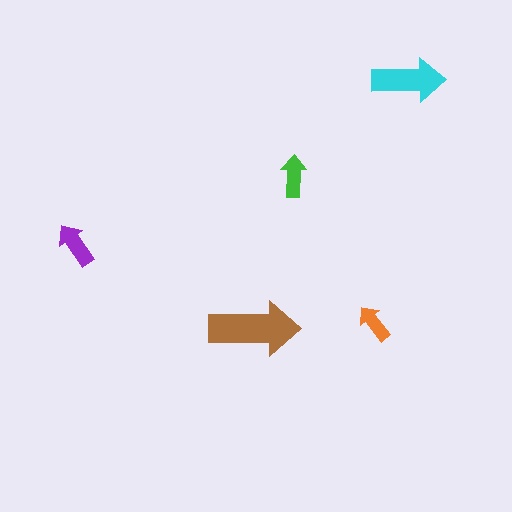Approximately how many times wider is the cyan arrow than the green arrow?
About 2 times wider.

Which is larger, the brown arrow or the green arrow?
The brown one.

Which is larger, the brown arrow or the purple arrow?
The brown one.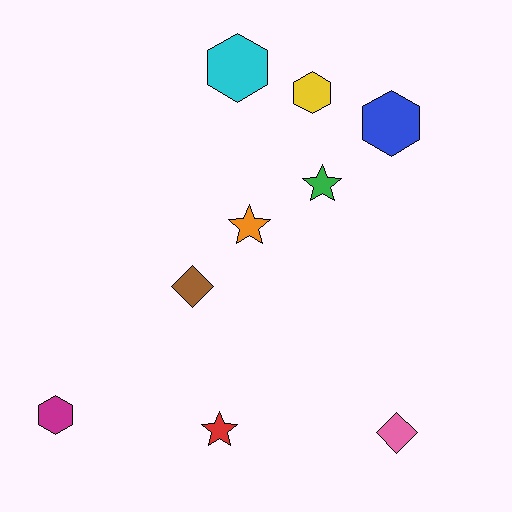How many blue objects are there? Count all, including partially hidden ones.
There is 1 blue object.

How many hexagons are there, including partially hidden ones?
There are 4 hexagons.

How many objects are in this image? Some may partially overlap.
There are 9 objects.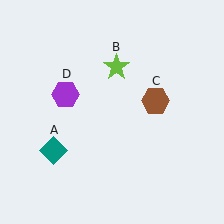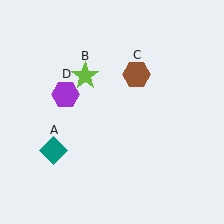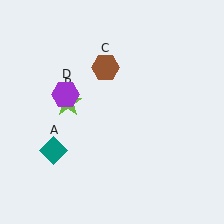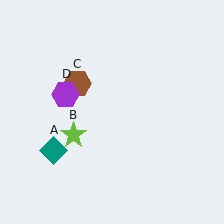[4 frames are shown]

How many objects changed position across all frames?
2 objects changed position: lime star (object B), brown hexagon (object C).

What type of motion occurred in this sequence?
The lime star (object B), brown hexagon (object C) rotated counterclockwise around the center of the scene.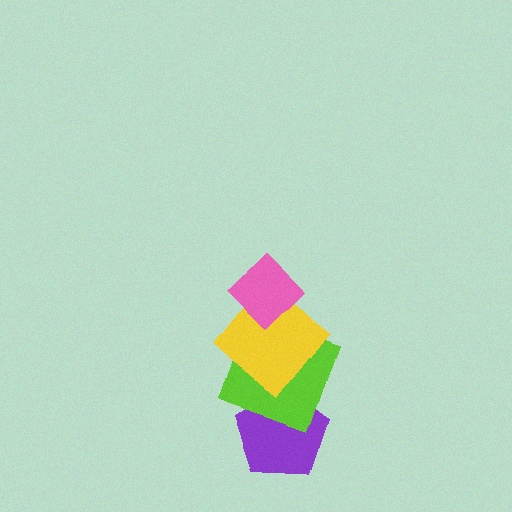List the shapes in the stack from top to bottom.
From top to bottom: the pink diamond, the yellow diamond, the lime square, the purple pentagon.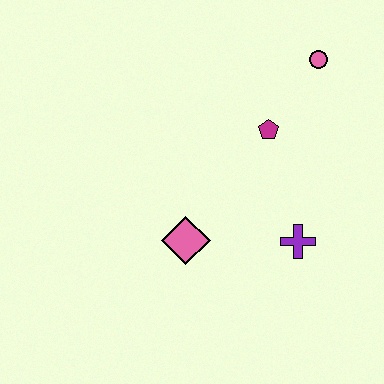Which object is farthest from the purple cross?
The pink circle is farthest from the purple cross.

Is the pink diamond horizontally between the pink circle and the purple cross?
No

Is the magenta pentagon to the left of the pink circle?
Yes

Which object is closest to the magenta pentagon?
The pink circle is closest to the magenta pentagon.